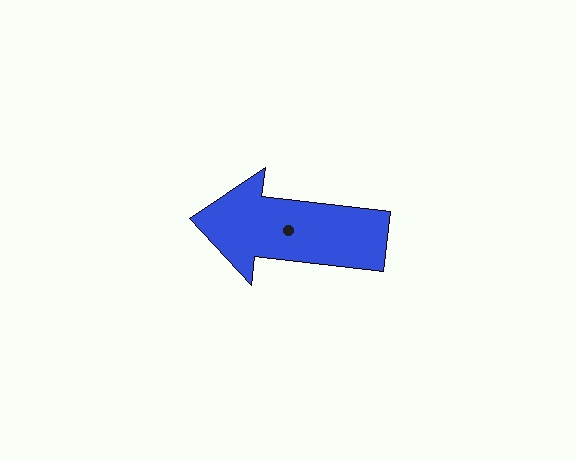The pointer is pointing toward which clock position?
Roughly 9 o'clock.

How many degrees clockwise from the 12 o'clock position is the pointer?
Approximately 277 degrees.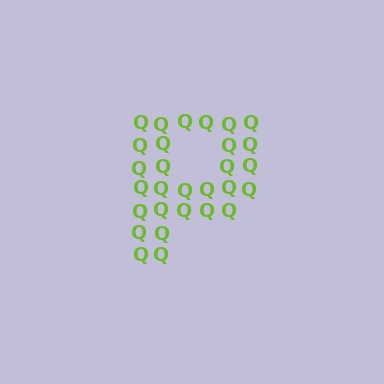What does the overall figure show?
The overall figure shows the letter P.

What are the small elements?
The small elements are letter Q's.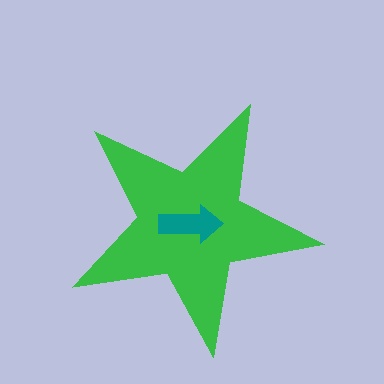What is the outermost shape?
The green star.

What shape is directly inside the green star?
The teal arrow.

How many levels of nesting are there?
2.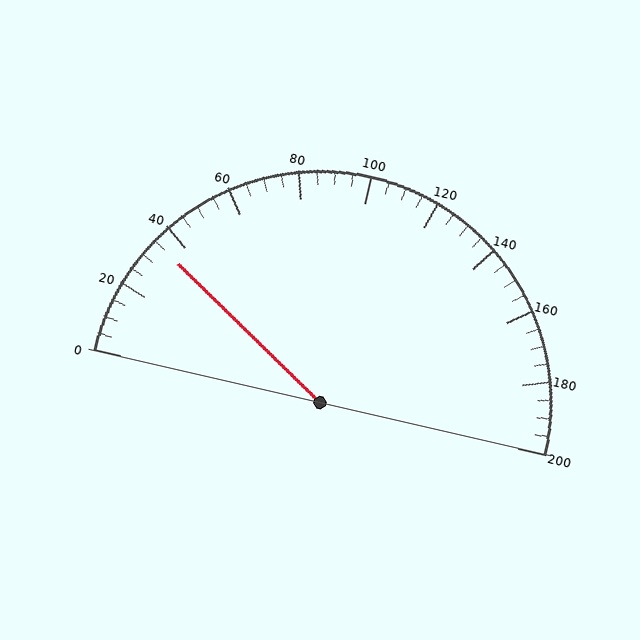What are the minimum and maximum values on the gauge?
The gauge ranges from 0 to 200.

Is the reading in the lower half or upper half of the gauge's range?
The reading is in the lower half of the range (0 to 200).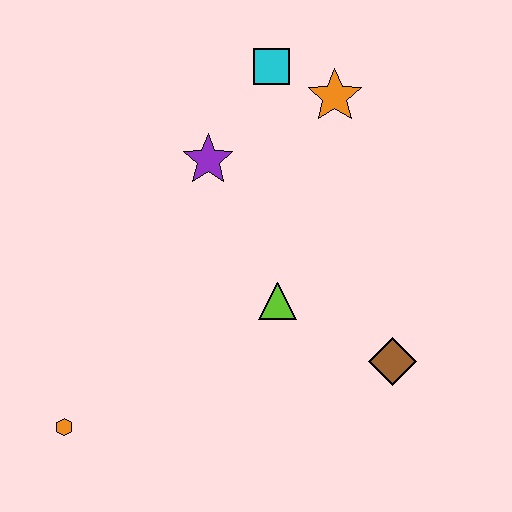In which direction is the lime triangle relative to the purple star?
The lime triangle is below the purple star.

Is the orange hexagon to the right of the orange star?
No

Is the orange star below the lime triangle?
No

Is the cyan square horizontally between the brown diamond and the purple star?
Yes